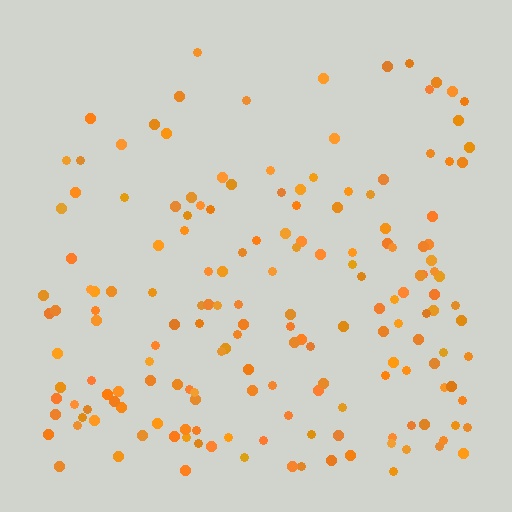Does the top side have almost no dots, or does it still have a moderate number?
Still a moderate number, just noticeably fewer than the bottom.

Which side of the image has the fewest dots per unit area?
The top.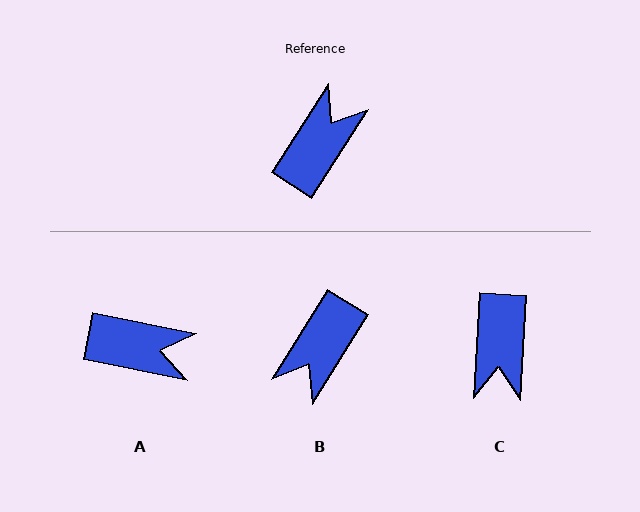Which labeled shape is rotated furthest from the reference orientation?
B, about 179 degrees away.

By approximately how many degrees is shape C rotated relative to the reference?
Approximately 150 degrees clockwise.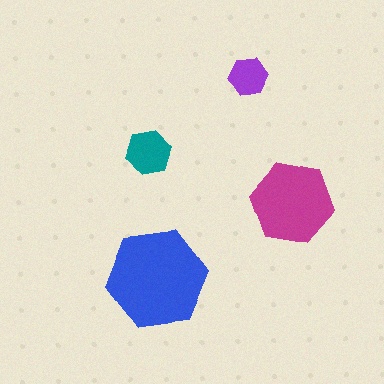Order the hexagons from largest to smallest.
the blue one, the magenta one, the teal one, the purple one.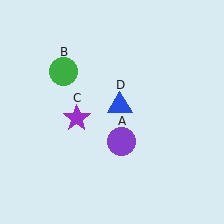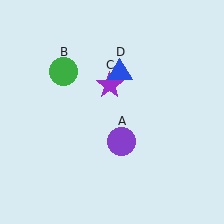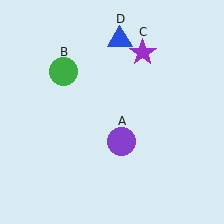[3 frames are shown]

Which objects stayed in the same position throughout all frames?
Purple circle (object A) and green circle (object B) remained stationary.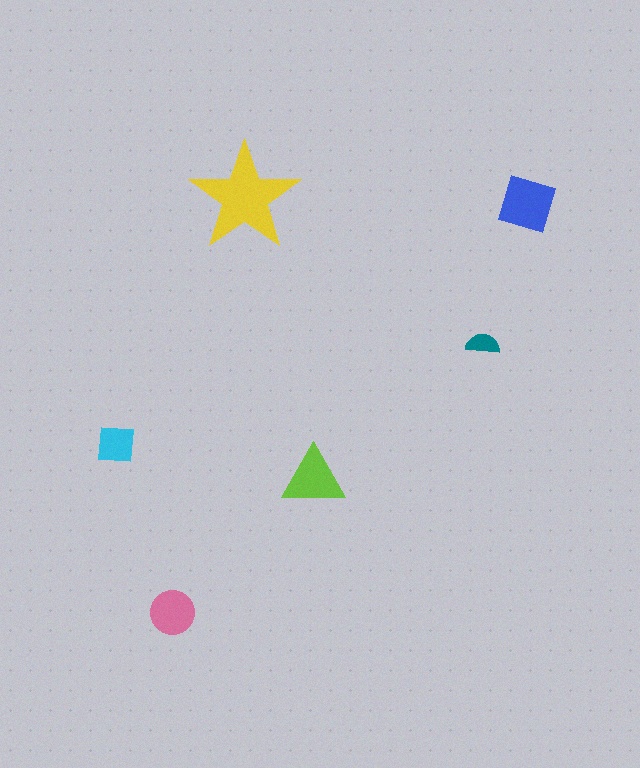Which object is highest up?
The yellow star is topmost.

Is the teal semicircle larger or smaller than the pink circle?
Smaller.